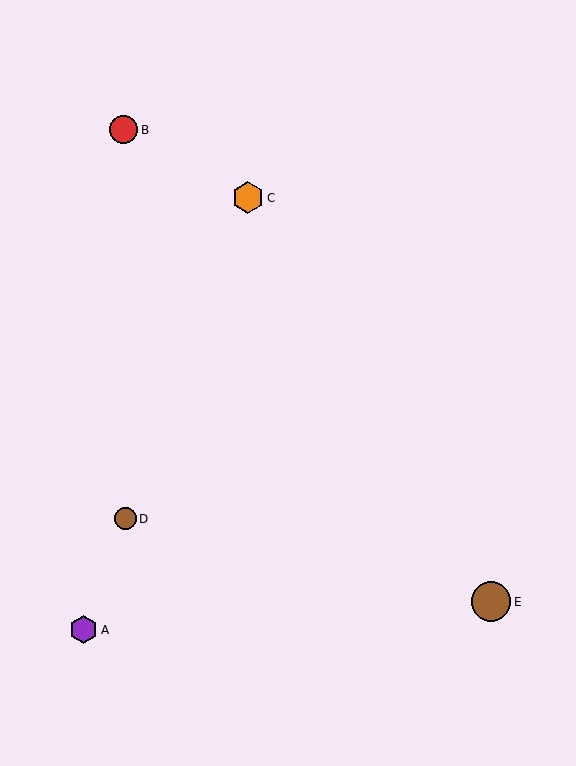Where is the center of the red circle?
The center of the red circle is at (124, 130).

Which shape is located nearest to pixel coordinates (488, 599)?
The brown circle (labeled E) at (491, 602) is nearest to that location.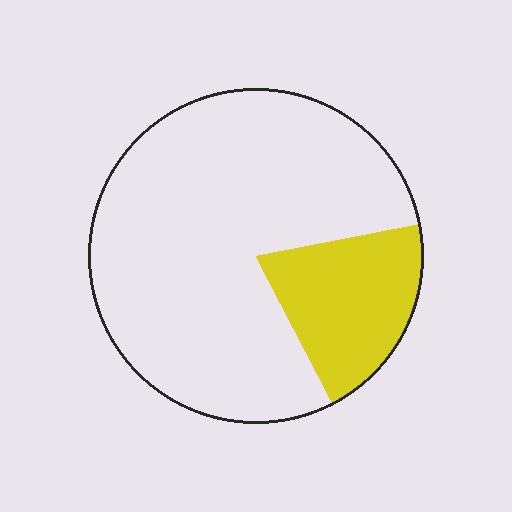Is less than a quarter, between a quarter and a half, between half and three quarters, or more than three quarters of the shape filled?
Less than a quarter.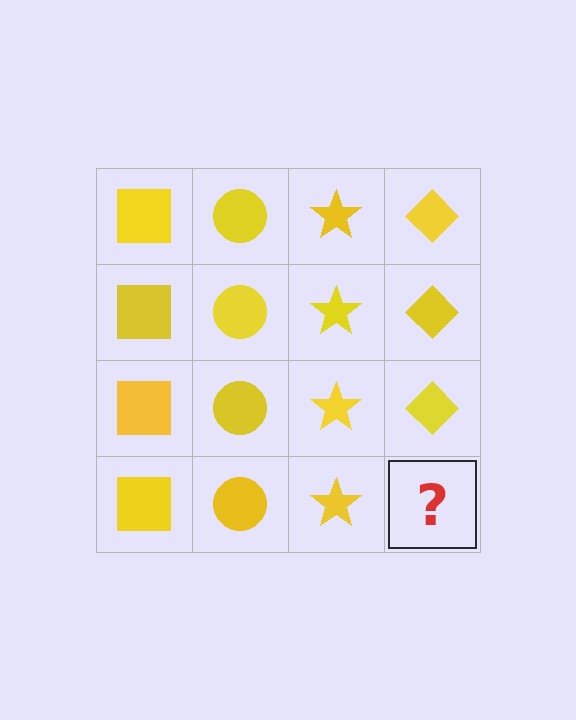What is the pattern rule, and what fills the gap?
The rule is that each column has a consistent shape. The gap should be filled with a yellow diamond.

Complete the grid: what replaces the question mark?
The question mark should be replaced with a yellow diamond.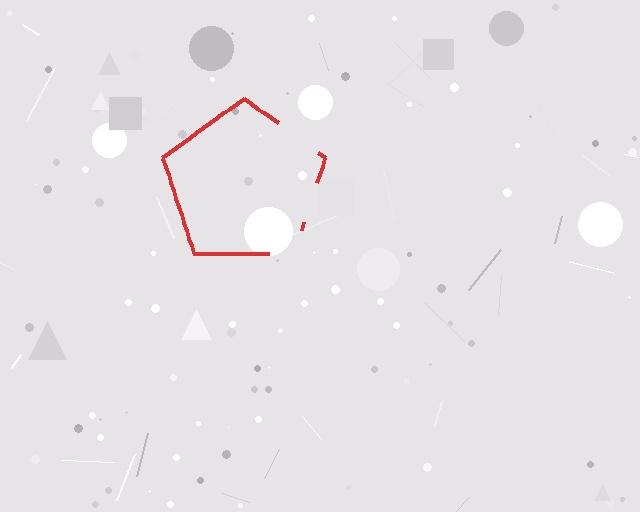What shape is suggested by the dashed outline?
The dashed outline suggests a pentagon.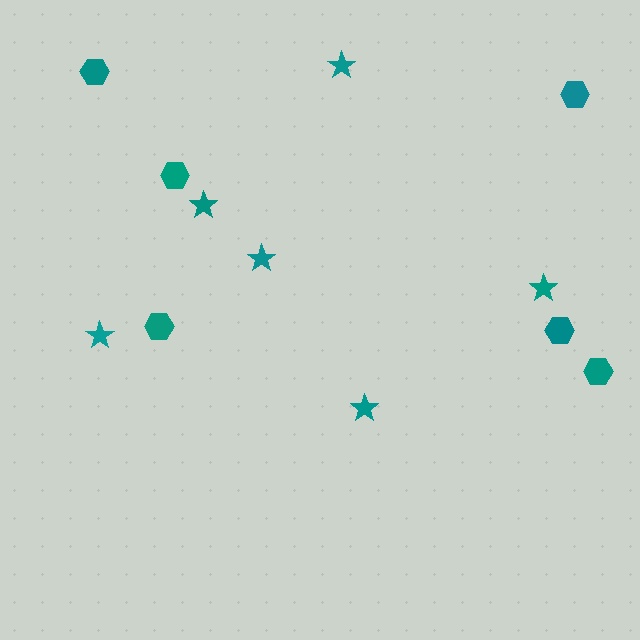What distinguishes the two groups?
There are 2 groups: one group of hexagons (6) and one group of stars (6).